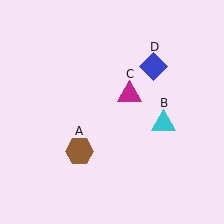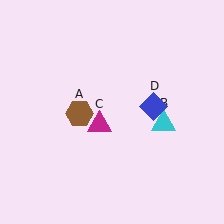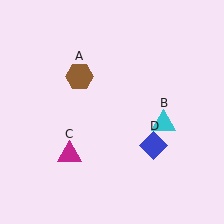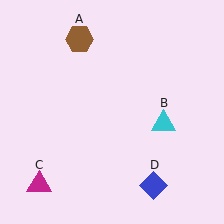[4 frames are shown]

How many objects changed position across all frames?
3 objects changed position: brown hexagon (object A), magenta triangle (object C), blue diamond (object D).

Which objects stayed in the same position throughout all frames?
Cyan triangle (object B) remained stationary.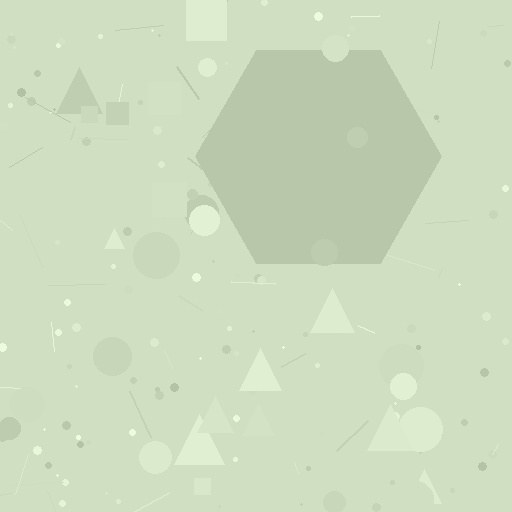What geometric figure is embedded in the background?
A hexagon is embedded in the background.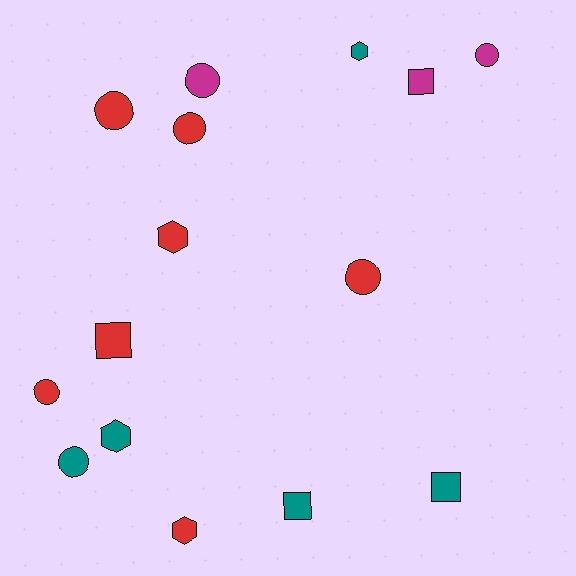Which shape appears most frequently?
Circle, with 7 objects.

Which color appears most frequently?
Red, with 7 objects.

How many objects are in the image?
There are 15 objects.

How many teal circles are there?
There is 1 teal circle.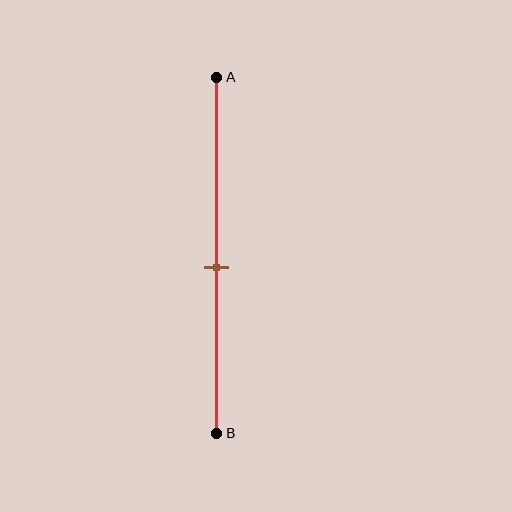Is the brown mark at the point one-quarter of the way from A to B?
No, the mark is at about 55% from A, not at the 25% one-quarter point.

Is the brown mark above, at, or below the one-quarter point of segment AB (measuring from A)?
The brown mark is below the one-quarter point of segment AB.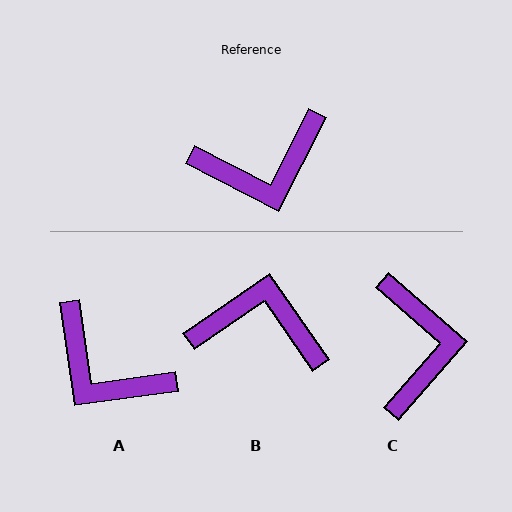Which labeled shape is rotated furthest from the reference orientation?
B, about 152 degrees away.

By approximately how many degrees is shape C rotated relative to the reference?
Approximately 76 degrees counter-clockwise.